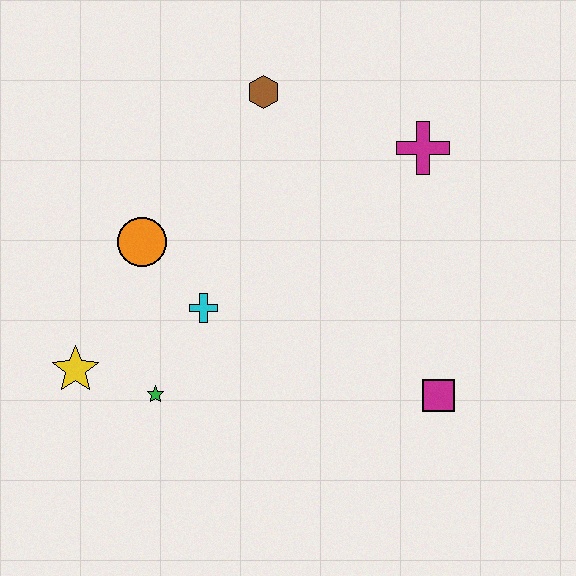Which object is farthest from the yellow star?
The magenta cross is farthest from the yellow star.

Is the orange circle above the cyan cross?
Yes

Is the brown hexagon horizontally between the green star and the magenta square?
Yes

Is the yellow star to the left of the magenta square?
Yes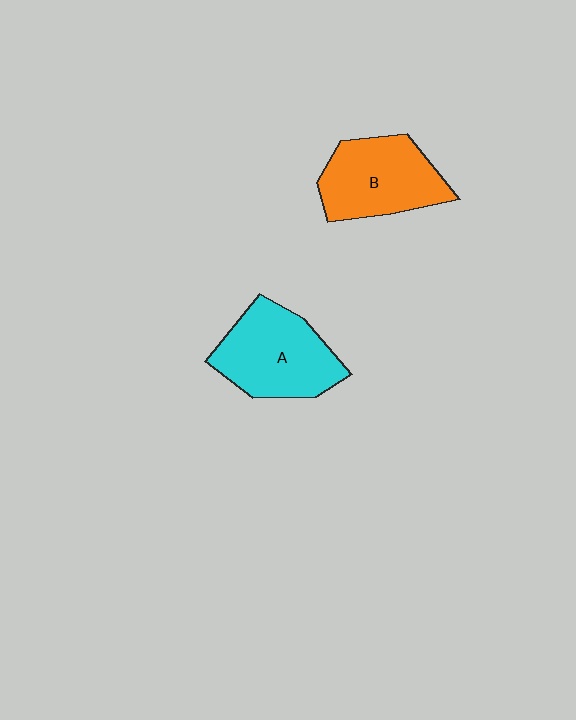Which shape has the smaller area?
Shape B (orange).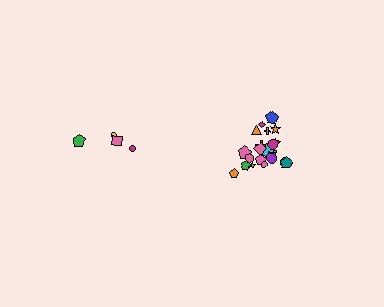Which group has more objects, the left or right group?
The right group.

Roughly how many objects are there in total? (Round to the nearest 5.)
Roughly 25 objects in total.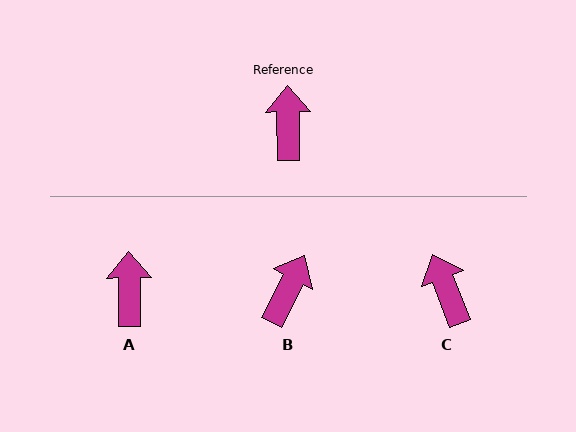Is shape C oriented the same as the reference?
No, it is off by about 21 degrees.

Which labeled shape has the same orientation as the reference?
A.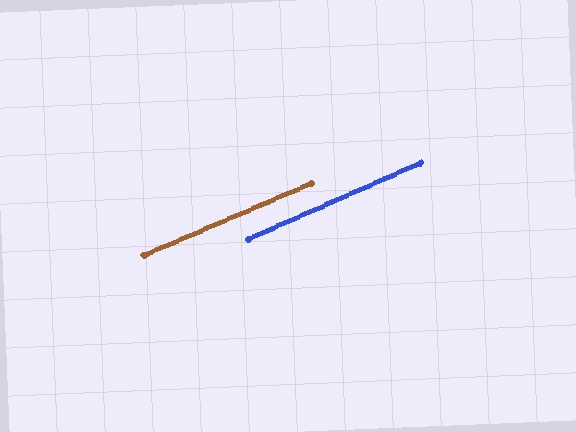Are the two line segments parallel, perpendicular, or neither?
Parallel — their directions differ by only 0.5°.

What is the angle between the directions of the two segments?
Approximately 1 degree.